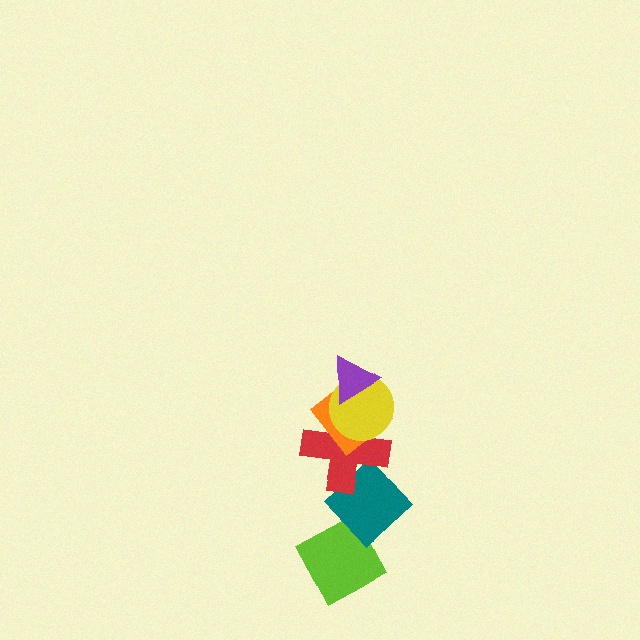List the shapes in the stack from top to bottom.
From top to bottom: the purple triangle, the yellow circle, the orange diamond, the red cross, the teal diamond, the lime diamond.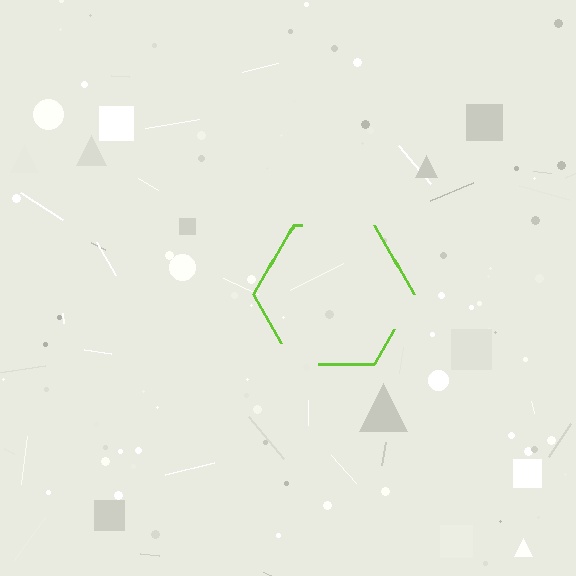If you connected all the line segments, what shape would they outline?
They would outline a hexagon.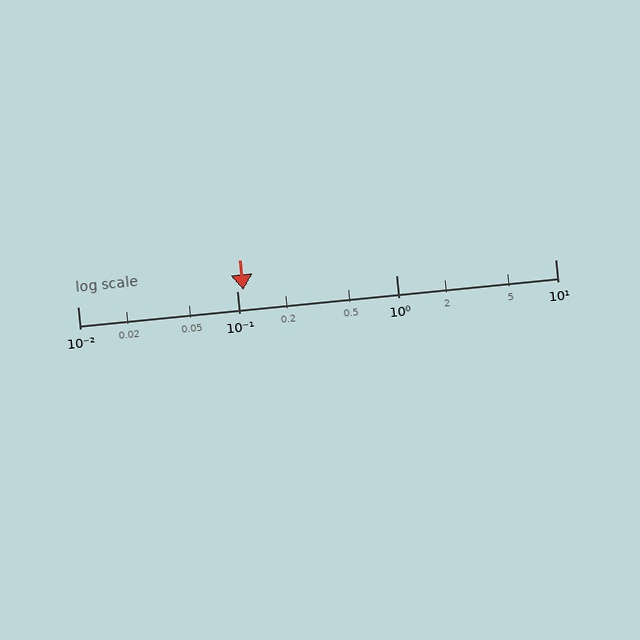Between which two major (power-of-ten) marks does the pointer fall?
The pointer is between 0.1 and 1.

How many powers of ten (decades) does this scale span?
The scale spans 3 decades, from 0.01 to 10.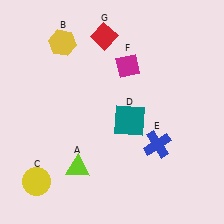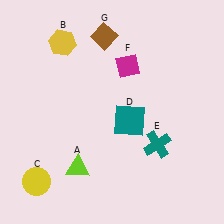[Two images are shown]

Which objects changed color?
E changed from blue to teal. G changed from red to brown.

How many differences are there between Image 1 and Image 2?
There are 2 differences between the two images.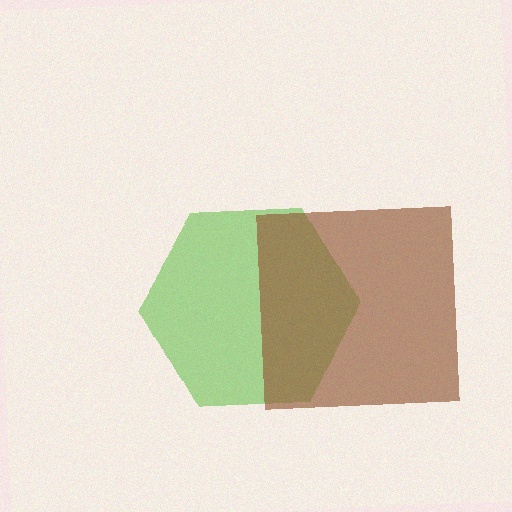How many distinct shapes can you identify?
There are 2 distinct shapes: a lime hexagon, a brown square.